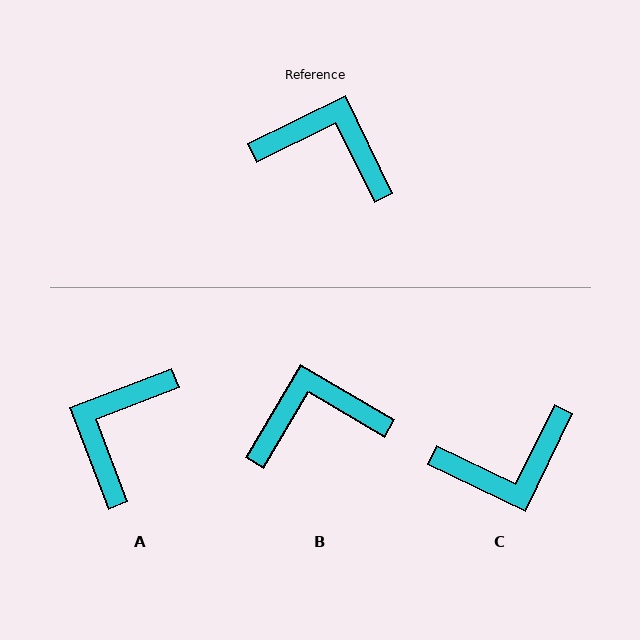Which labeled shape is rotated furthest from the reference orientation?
C, about 142 degrees away.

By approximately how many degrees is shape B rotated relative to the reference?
Approximately 33 degrees counter-clockwise.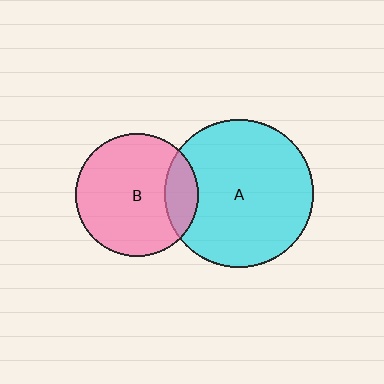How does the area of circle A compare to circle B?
Approximately 1.5 times.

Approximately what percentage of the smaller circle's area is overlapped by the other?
Approximately 15%.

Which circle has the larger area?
Circle A (cyan).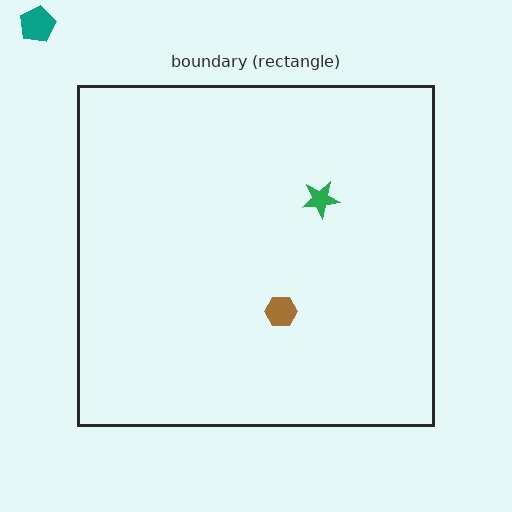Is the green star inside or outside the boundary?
Inside.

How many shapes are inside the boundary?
2 inside, 1 outside.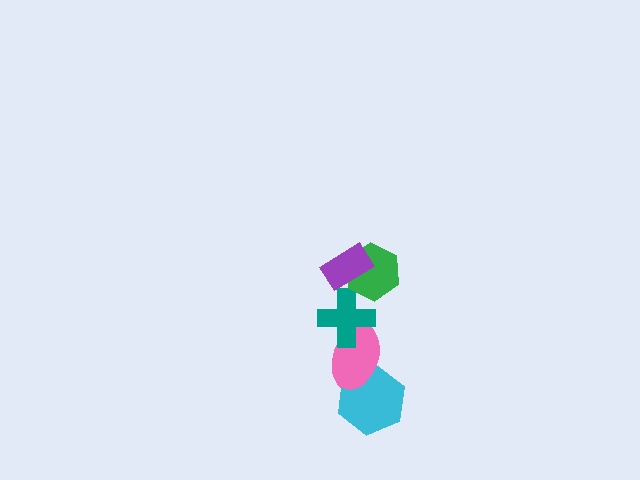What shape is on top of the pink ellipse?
The teal cross is on top of the pink ellipse.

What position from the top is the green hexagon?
The green hexagon is 2nd from the top.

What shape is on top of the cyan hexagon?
The pink ellipse is on top of the cyan hexagon.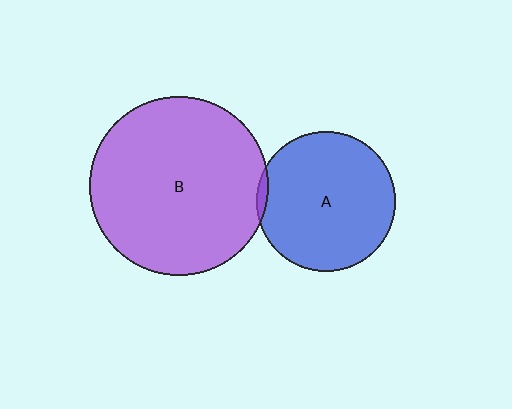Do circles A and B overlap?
Yes.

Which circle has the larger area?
Circle B (purple).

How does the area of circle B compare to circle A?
Approximately 1.6 times.